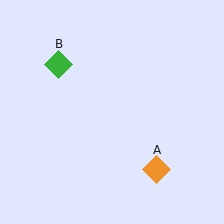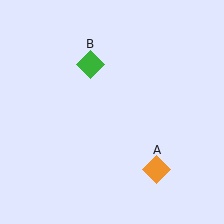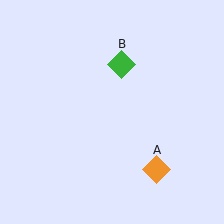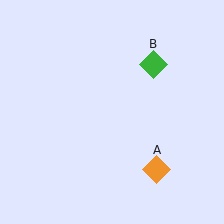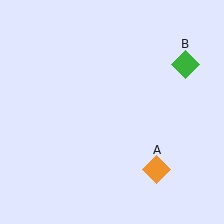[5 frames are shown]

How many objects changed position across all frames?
1 object changed position: green diamond (object B).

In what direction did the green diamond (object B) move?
The green diamond (object B) moved right.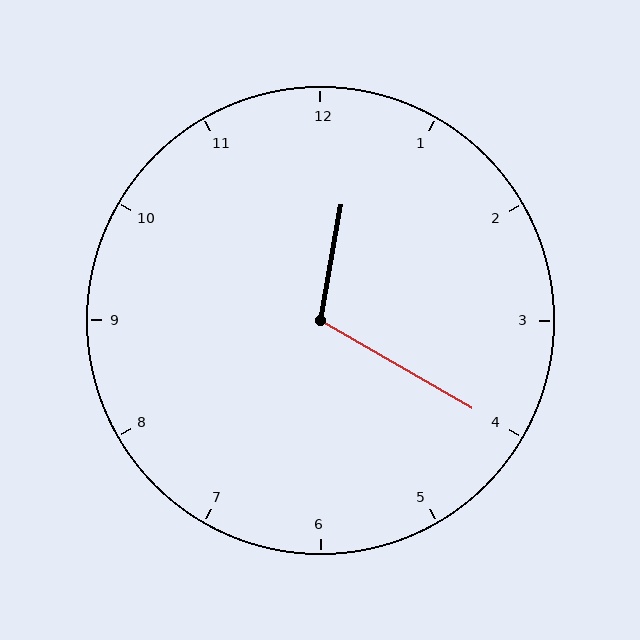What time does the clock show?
12:20.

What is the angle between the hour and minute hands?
Approximately 110 degrees.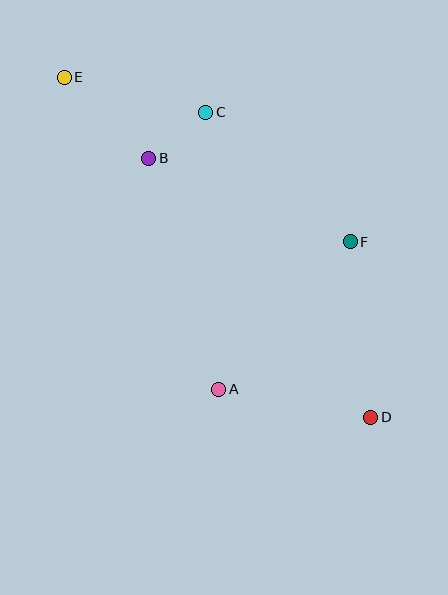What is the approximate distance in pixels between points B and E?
The distance between B and E is approximately 117 pixels.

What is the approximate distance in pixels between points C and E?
The distance between C and E is approximately 146 pixels.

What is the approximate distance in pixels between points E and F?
The distance between E and F is approximately 330 pixels.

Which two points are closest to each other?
Points B and C are closest to each other.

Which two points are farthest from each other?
Points D and E are farthest from each other.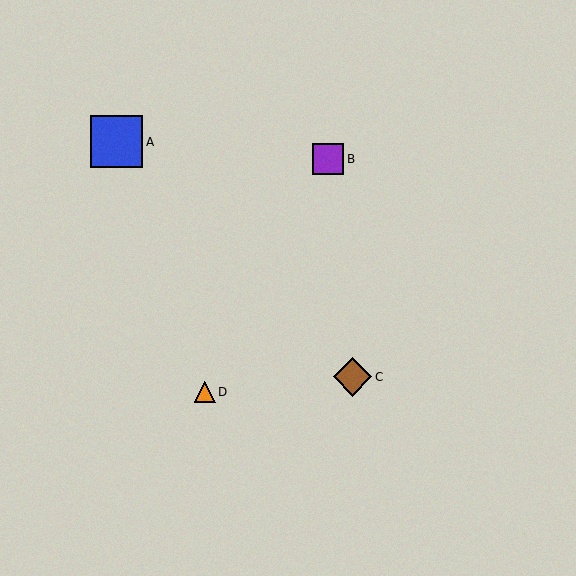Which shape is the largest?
The blue square (labeled A) is the largest.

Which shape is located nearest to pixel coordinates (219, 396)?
The orange triangle (labeled D) at (205, 392) is nearest to that location.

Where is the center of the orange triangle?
The center of the orange triangle is at (205, 392).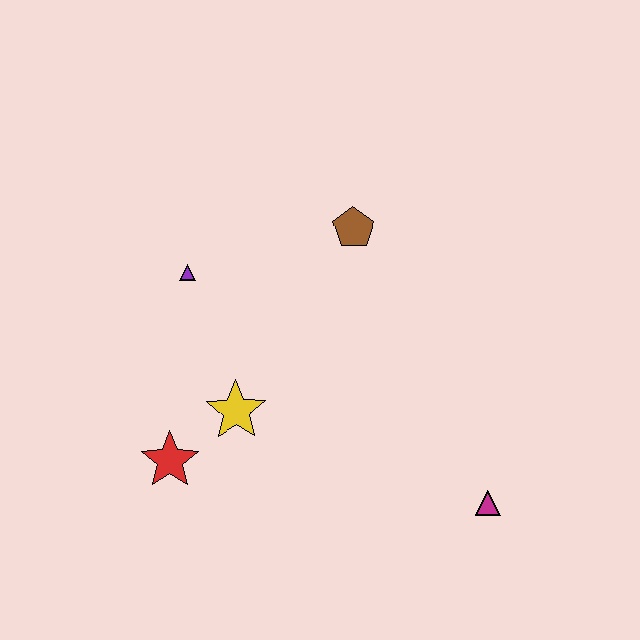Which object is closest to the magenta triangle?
The yellow star is closest to the magenta triangle.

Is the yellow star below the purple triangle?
Yes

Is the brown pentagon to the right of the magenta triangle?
No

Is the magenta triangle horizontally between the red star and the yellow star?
No